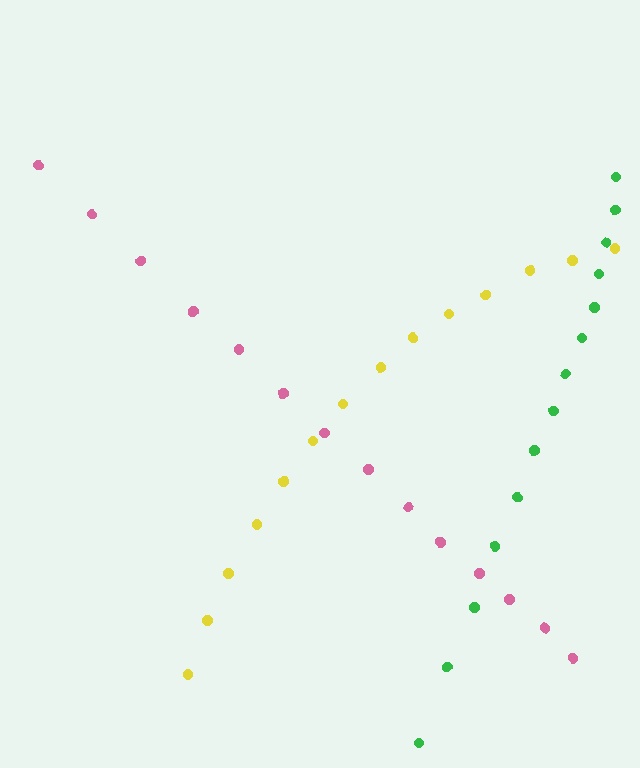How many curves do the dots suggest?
There are 3 distinct paths.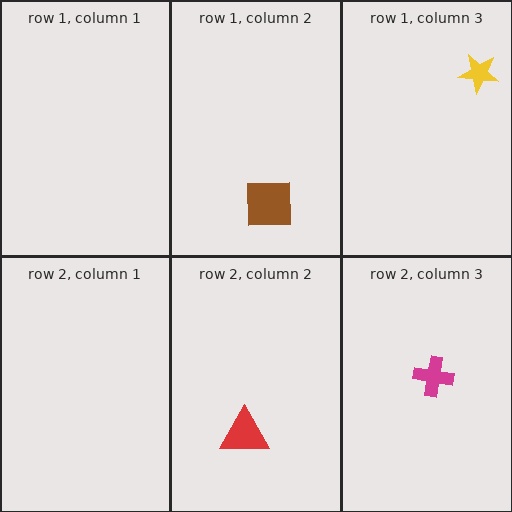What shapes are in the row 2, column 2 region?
The red triangle.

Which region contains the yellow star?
The row 1, column 3 region.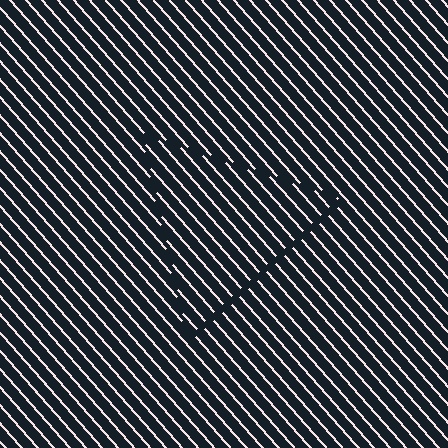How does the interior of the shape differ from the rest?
The interior of the shape contains the same grating, shifted by half a period — the contour is defined by the phase discontinuity where line-ends from the inner and outer gratings abut.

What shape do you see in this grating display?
An illusory triangle. The interior of the shape contains the same grating, shifted by half a period — the contour is defined by the phase discontinuity where line-ends from the inner and outer gratings abut.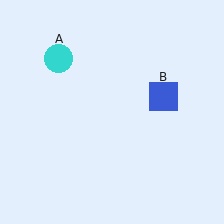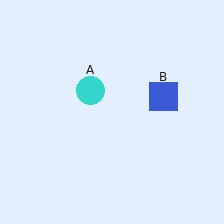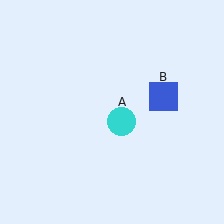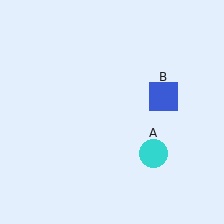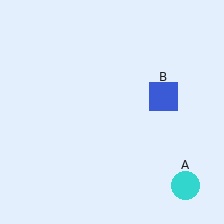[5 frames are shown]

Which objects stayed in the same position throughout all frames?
Blue square (object B) remained stationary.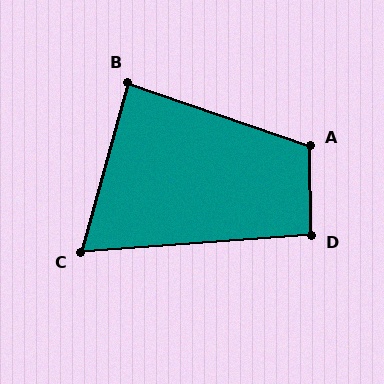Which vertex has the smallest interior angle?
C, at approximately 70 degrees.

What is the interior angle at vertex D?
Approximately 94 degrees (approximately right).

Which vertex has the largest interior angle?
A, at approximately 110 degrees.